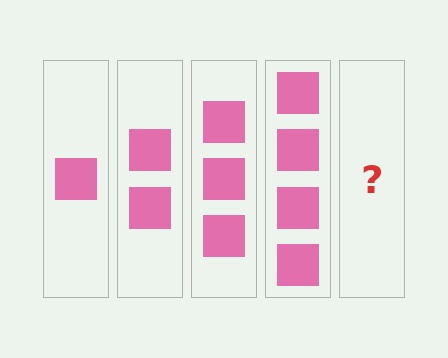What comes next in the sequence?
The next element should be 5 squares.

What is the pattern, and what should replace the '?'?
The pattern is that each step adds one more square. The '?' should be 5 squares.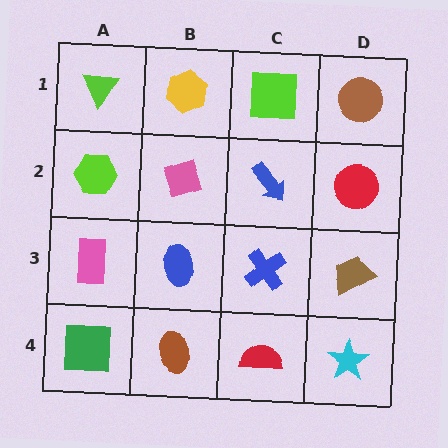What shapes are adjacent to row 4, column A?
A pink rectangle (row 3, column A), a brown ellipse (row 4, column B).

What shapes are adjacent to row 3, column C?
A blue arrow (row 2, column C), a red semicircle (row 4, column C), a blue ellipse (row 3, column B), a brown trapezoid (row 3, column D).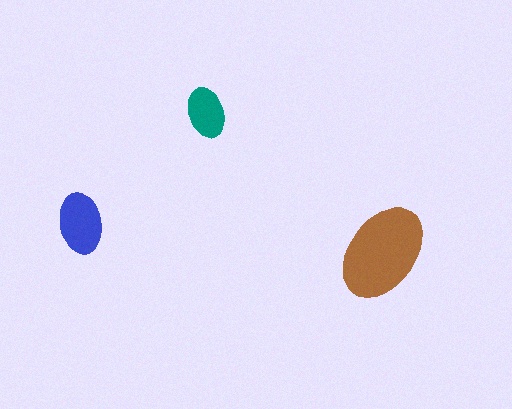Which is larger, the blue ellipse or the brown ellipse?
The brown one.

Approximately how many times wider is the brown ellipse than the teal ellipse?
About 2 times wider.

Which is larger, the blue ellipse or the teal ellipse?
The blue one.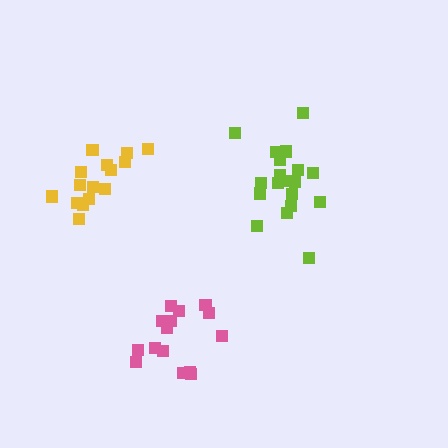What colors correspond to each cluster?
The clusters are colored: lime, pink, yellow.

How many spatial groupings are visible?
There are 3 spatial groupings.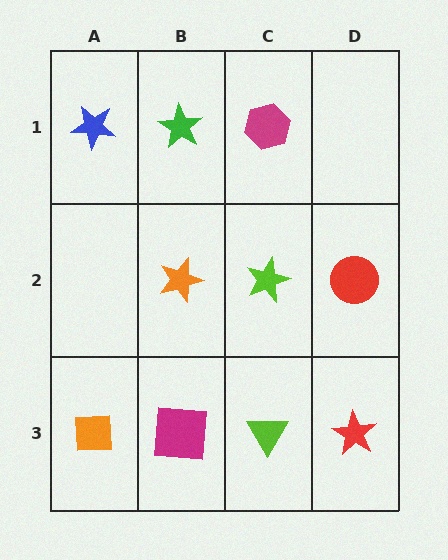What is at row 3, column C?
A lime triangle.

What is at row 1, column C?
A magenta hexagon.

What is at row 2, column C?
A lime star.